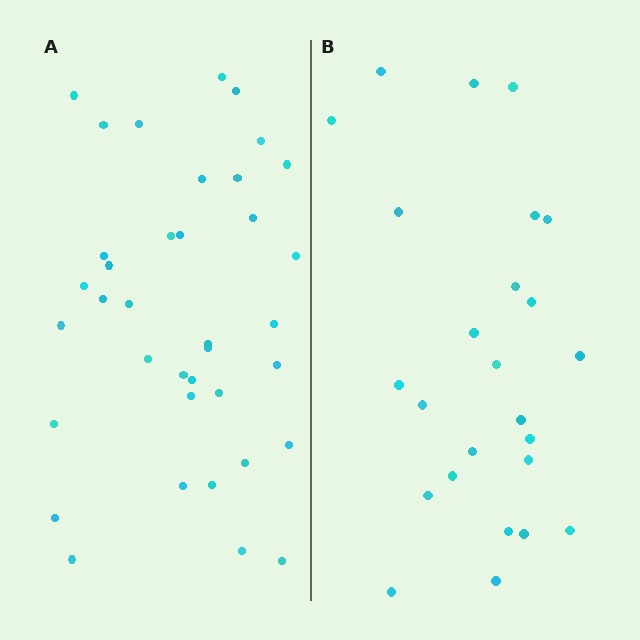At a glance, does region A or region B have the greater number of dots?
Region A (the left region) has more dots.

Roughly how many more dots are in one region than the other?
Region A has roughly 12 or so more dots than region B.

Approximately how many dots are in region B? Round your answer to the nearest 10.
About 20 dots. (The exact count is 25, which rounds to 20.)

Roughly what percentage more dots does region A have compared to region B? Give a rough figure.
About 50% more.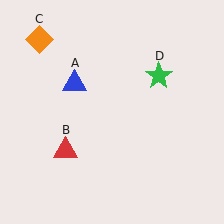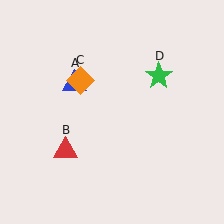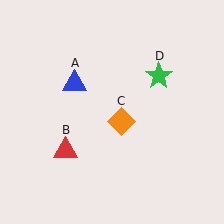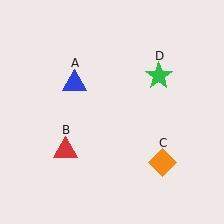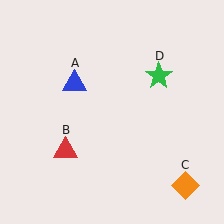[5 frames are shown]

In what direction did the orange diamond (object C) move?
The orange diamond (object C) moved down and to the right.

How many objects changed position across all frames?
1 object changed position: orange diamond (object C).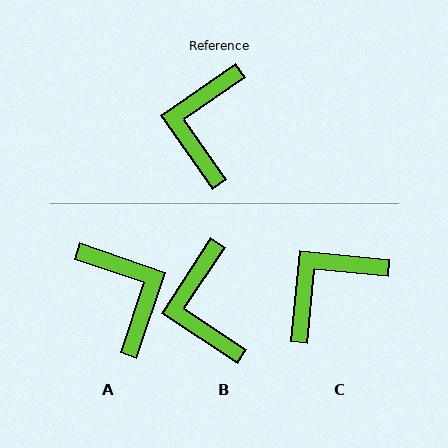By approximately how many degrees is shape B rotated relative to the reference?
Approximately 22 degrees counter-clockwise.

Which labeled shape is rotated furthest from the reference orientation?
A, about 143 degrees away.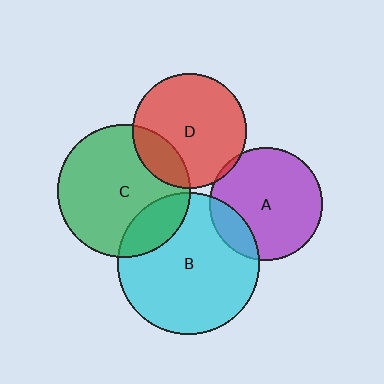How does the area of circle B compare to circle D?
Approximately 1.5 times.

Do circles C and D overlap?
Yes.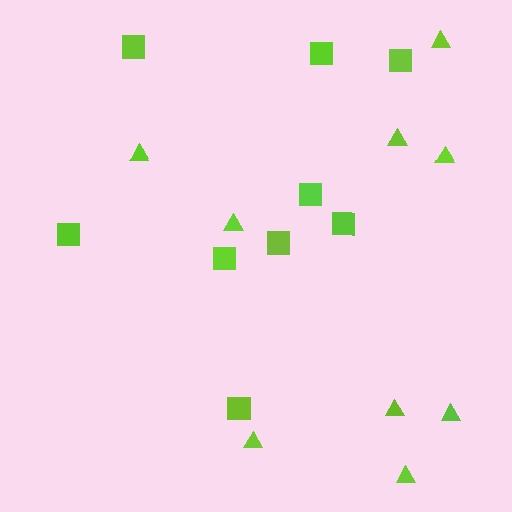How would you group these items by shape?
There are 2 groups: one group of triangles (9) and one group of squares (9).